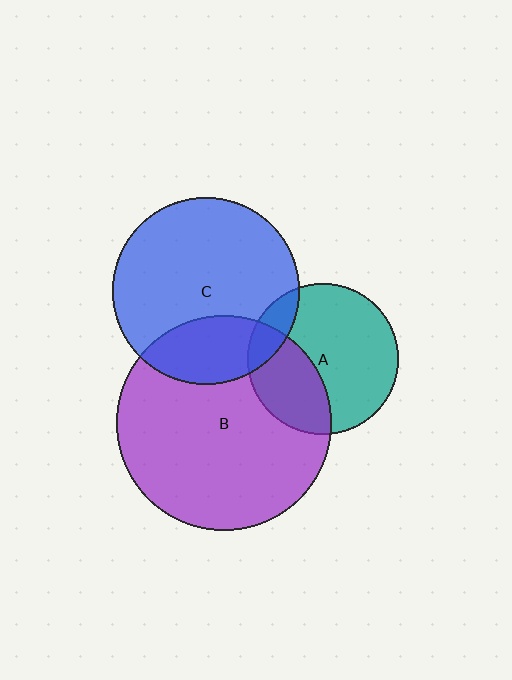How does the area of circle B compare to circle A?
Approximately 2.0 times.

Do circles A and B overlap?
Yes.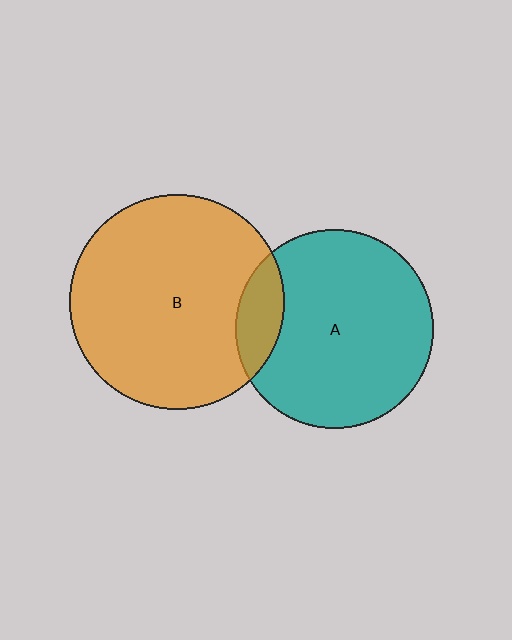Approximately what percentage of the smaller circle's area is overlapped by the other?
Approximately 15%.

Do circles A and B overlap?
Yes.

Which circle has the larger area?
Circle B (orange).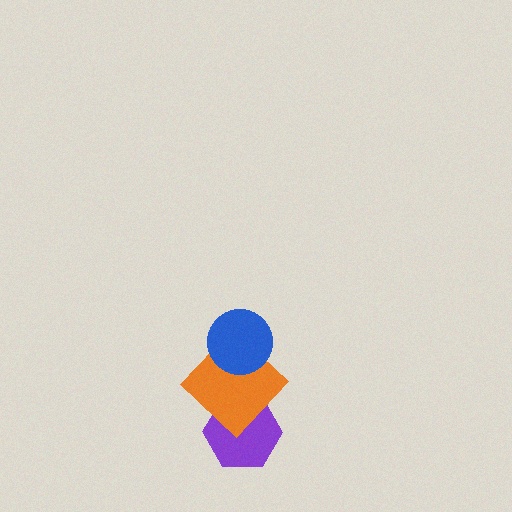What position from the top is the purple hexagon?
The purple hexagon is 3rd from the top.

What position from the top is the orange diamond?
The orange diamond is 2nd from the top.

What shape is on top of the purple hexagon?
The orange diamond is on top of the purple hexagon.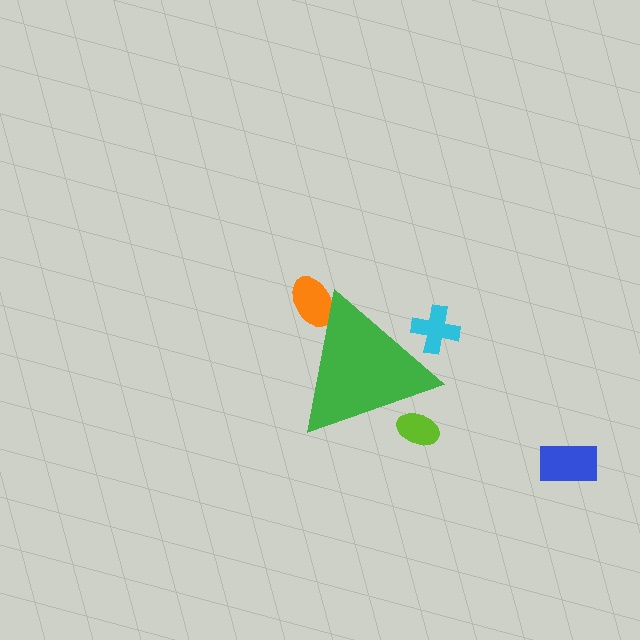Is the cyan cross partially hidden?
Yes, the cyan cross is partially hidden behind the green triangle.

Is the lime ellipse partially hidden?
Yes, the lime ellipse is partially hidden behind the green triangle.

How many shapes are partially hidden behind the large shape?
3 shapes are partially hidden.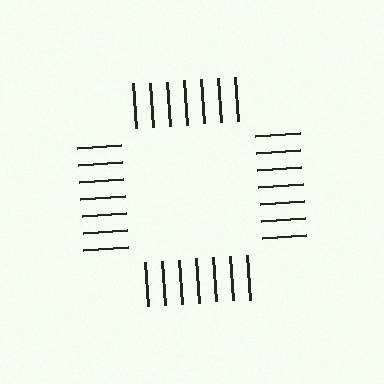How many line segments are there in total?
28 — 7 along each of the 4 edges.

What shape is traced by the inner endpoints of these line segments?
An illusory square — the line segments terminate on its edges but no continuous stroke is drawn.